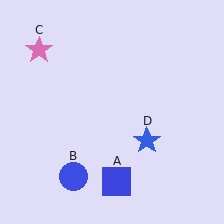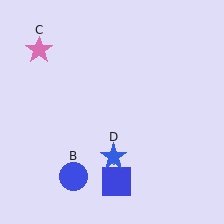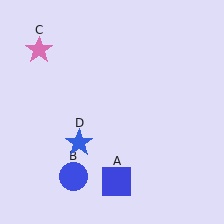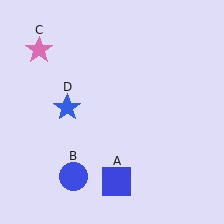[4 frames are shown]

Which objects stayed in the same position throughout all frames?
Blue square (object A) and blue circle (object B) and pink star (object C) remained stationary.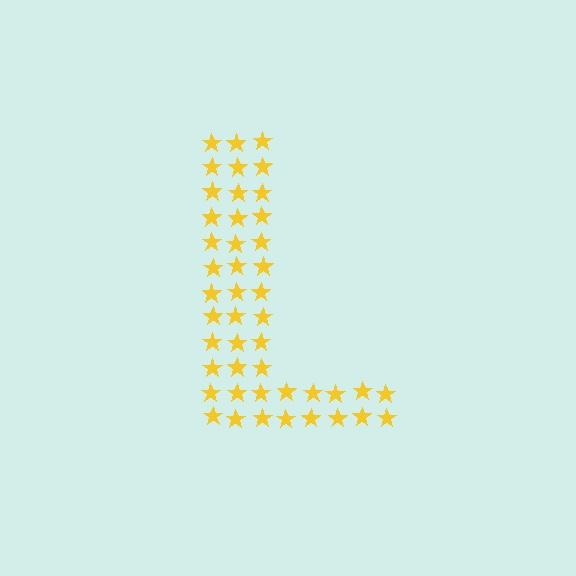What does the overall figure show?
The overall figure shows the letter L.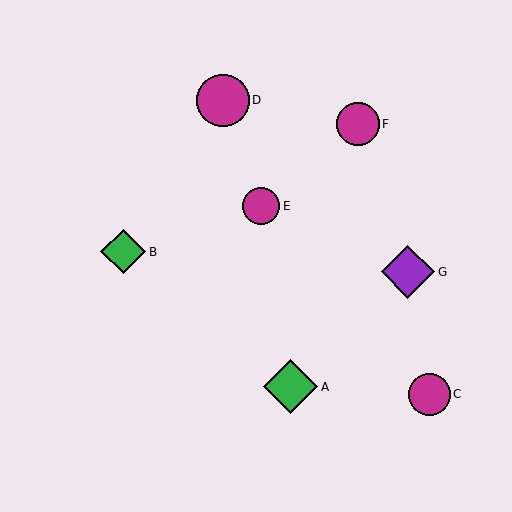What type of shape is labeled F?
Shape F is a magenta circle.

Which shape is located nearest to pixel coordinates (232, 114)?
The magenta circle (labeled D) at (223, 100) is nearest to that location.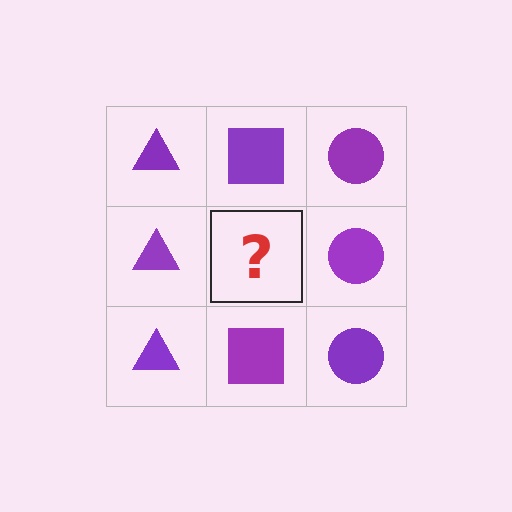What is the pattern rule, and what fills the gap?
The rule is that each column has a consistent shape. The gap should be filled with a purple square.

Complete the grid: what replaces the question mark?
The question mark should be replaced with a purple square.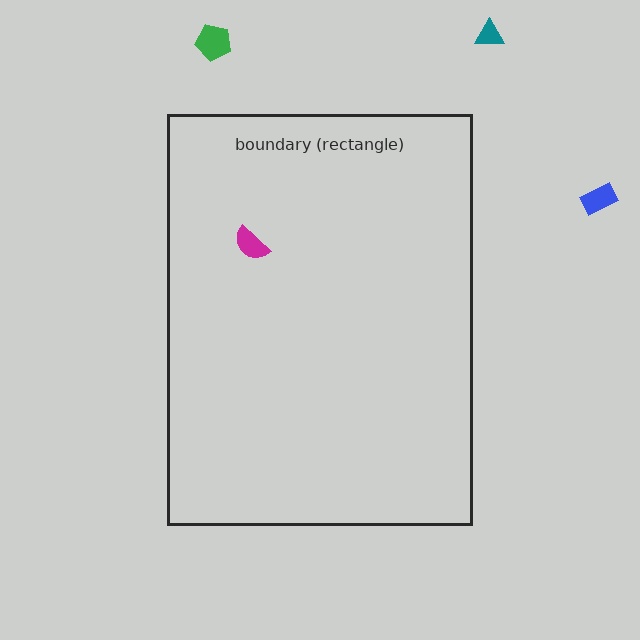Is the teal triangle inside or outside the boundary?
Outside.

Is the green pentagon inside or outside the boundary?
Outside.